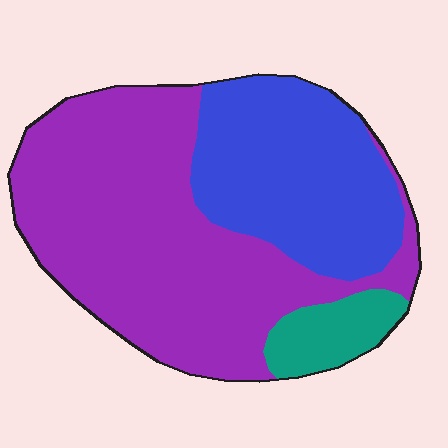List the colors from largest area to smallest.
From largest to smallest: purple, blue, teal.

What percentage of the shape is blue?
Blue takes up about one third (1/3) of the shape.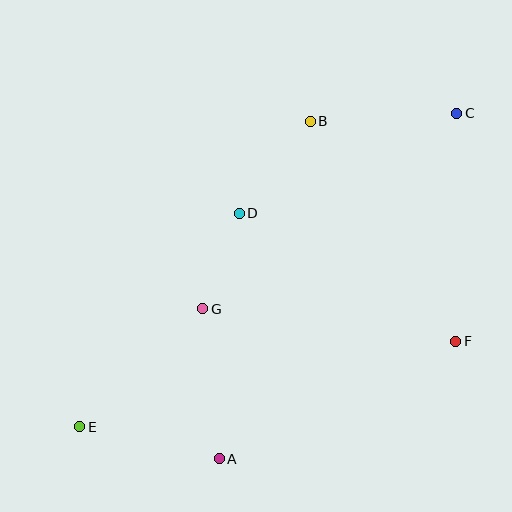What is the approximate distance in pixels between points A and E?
The distance between A and E is approximately 143 pixels.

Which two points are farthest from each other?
Points C and E are farthest from each other.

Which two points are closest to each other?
Points D and G are closest to each other.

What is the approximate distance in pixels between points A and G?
The distance between A and G is approximately 151 pixels.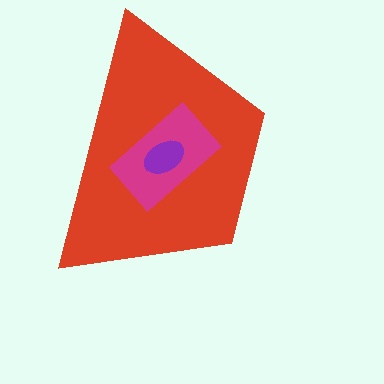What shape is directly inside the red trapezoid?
The magenta rectangle.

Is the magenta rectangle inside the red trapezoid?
Yes.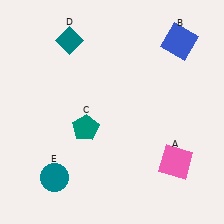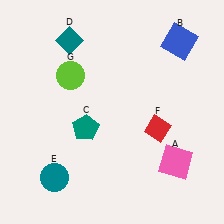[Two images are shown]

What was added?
A red diamond (F), a lime circle (G) were added in Image 2.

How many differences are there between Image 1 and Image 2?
There are 2 differences between the two images.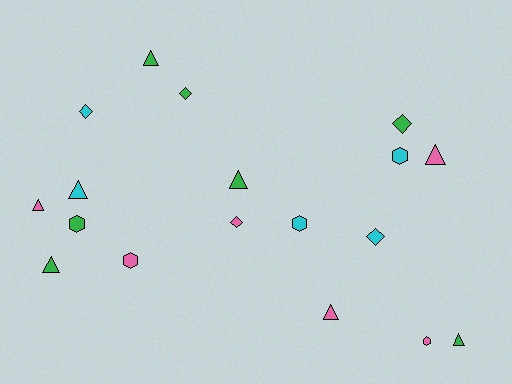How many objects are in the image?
There are 18 objects.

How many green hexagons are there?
There is 1 green hexagon.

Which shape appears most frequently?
Triangle, with 8 objects.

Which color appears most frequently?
Green, with 7 objects.